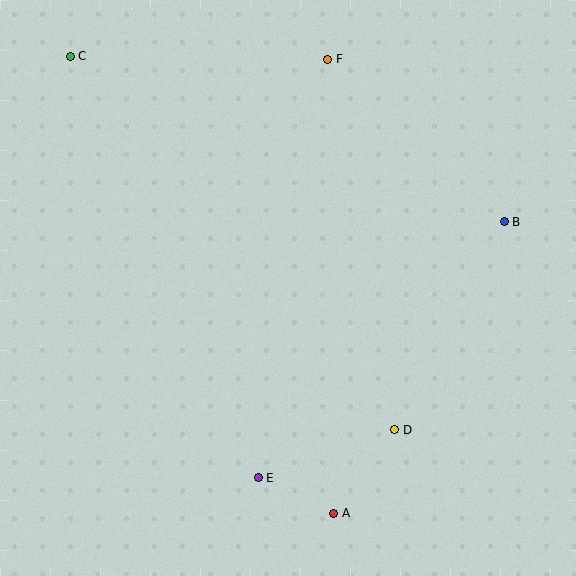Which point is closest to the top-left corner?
Point C is closest to the top-left corner.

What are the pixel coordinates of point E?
Point E is at (258, 478).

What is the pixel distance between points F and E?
The distance between F and E is 424 pixels.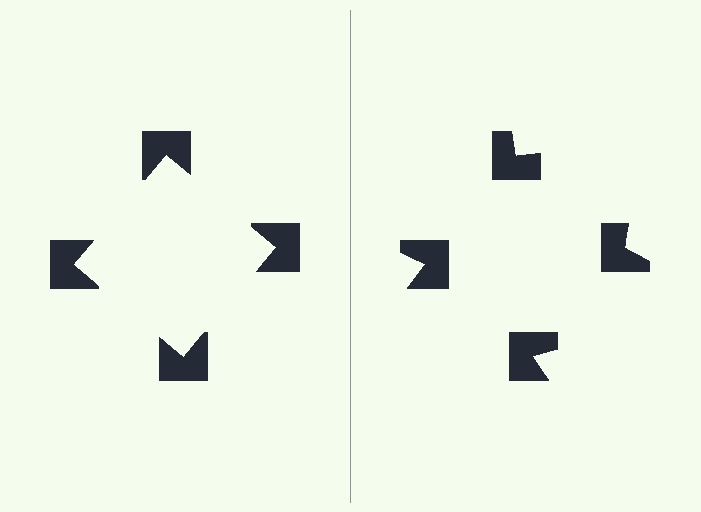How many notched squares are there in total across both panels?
8 — 4 on each side.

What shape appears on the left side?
An illusory square.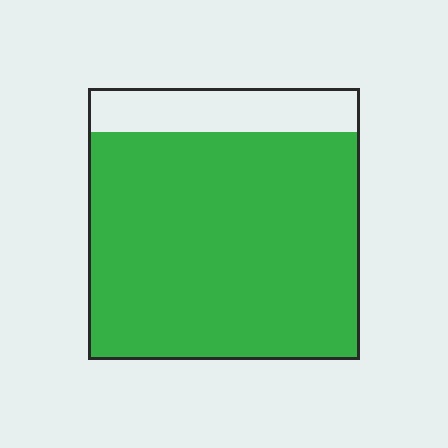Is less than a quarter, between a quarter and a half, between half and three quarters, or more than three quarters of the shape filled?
More than three quarters.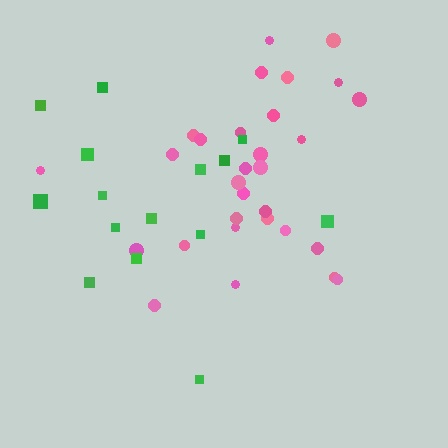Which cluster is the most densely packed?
Pink.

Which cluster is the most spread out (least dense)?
Green.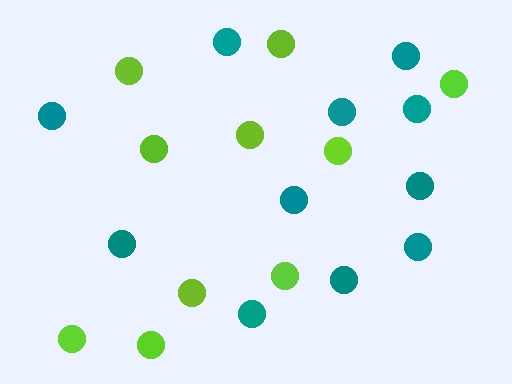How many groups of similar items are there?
There are 2 groups: one group of teal circles (11) and one group of lime circles (10).